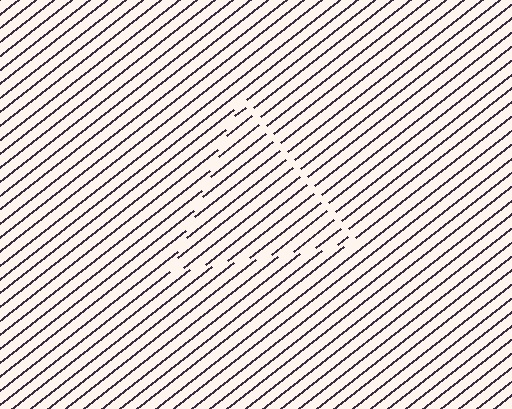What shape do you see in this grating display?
An illusory triangle. The interior of the shape contains the same grating, shifted by half a period — the contour is defined by the phase discontinuity where line-ends from the inner and outer gratings abut.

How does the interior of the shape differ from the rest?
The interior of the shape contains the same grating, shifted by half a period — the contour is defined by the phase discontinuity where line-ends from the inner and outer gratings abut.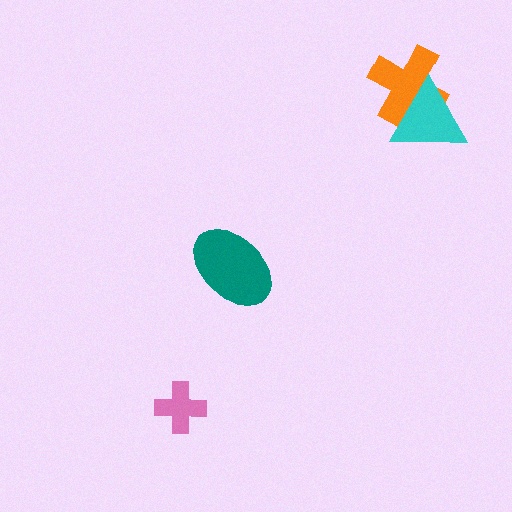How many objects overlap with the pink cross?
0 objects overlap with the pink cross.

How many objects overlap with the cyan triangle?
1 object overlaps with the cyan triangle.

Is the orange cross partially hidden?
Yes, it is partially covered by another shape.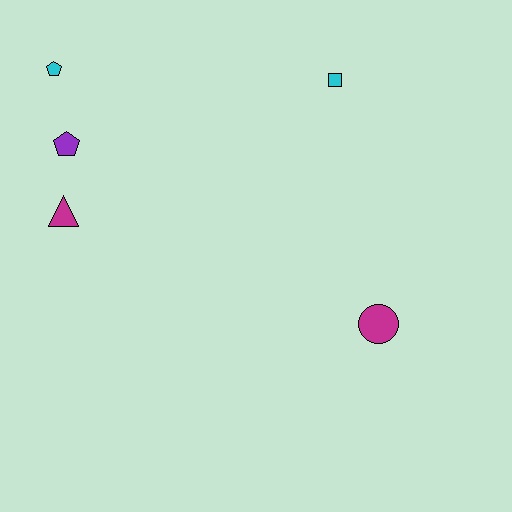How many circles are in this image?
There is 1 circle.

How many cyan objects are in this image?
There are 2 cyan objects.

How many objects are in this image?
There are 5 objects.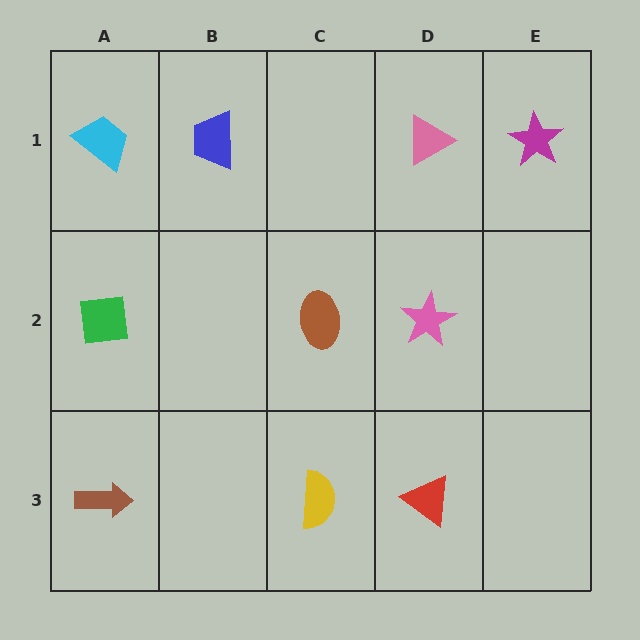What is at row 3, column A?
A brown arrow.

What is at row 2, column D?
A pink star.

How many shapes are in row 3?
3 shapes.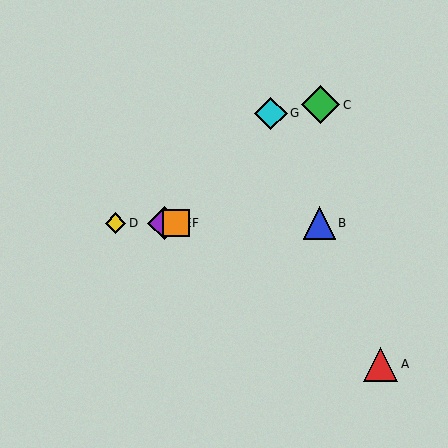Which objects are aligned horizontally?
Objects B, D, E, F are aligned horizontally.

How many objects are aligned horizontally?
4 objects (B, D, E, F) are aligned horizontally.